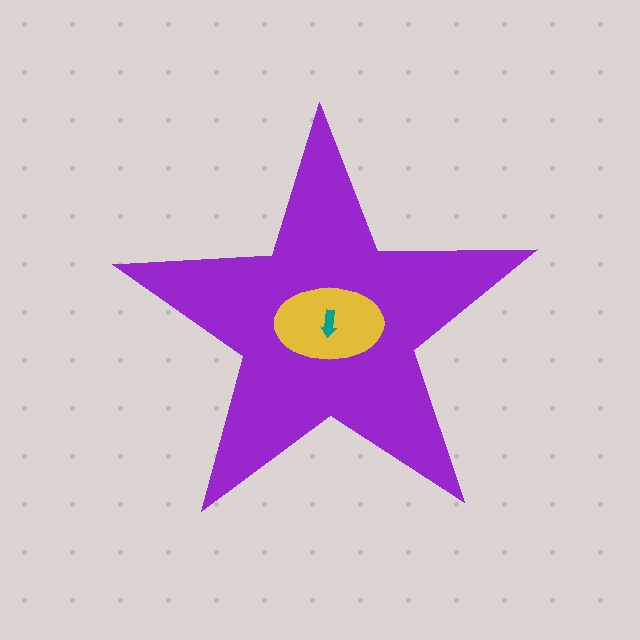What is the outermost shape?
The purple star.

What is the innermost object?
The teal arrow.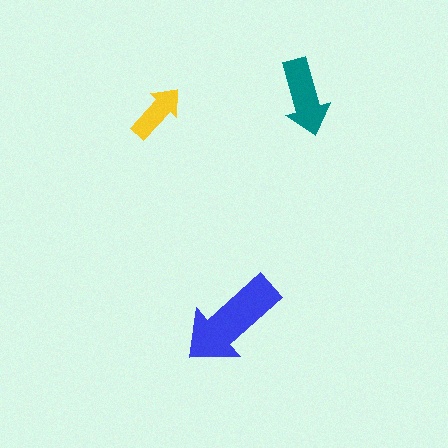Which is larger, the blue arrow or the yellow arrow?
The blue one.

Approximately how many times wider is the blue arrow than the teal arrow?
About 1.5 times wider.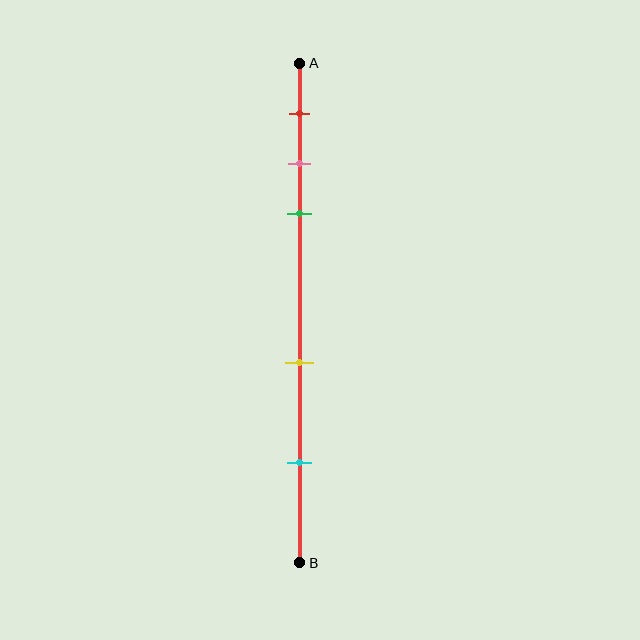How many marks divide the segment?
There are 5 marks dividing the segment.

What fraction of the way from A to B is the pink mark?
The pink mark is approximately 20% (0.2) of the way from A to B.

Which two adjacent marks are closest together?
The pink and green marks are the closest adjacent pair.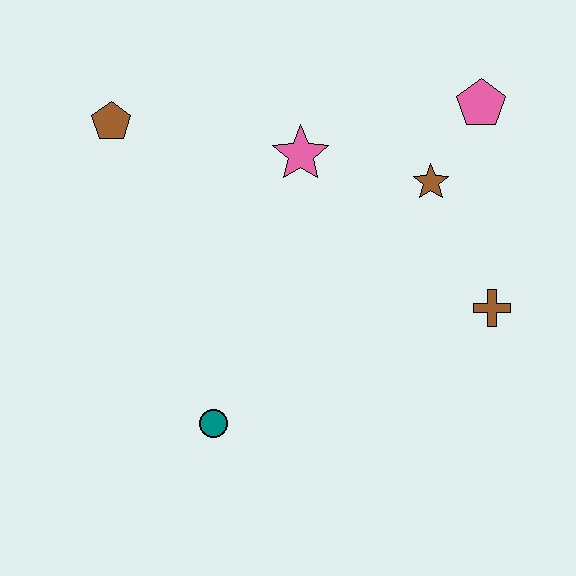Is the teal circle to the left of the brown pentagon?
No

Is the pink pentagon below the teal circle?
No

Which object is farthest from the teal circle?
The pink pentagon is farthest from the teal circle.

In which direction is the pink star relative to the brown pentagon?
The pink star is to the right of the brown pentagon.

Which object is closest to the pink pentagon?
The brown star is closest to the pink pentagon.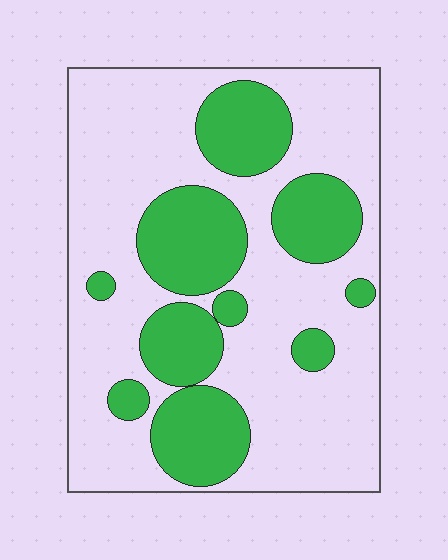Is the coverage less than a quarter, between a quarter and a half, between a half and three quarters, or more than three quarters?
Between a quarter and a half.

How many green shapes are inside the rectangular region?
10.